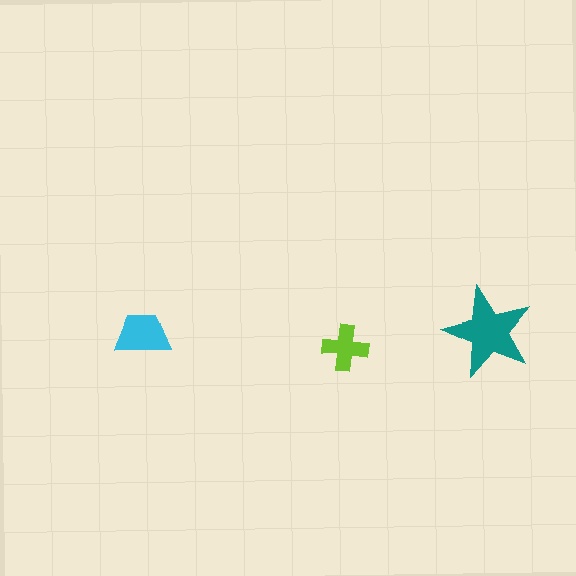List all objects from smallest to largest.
The lime cross, the cyan trapezoid, the teal star.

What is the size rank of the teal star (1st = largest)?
1st.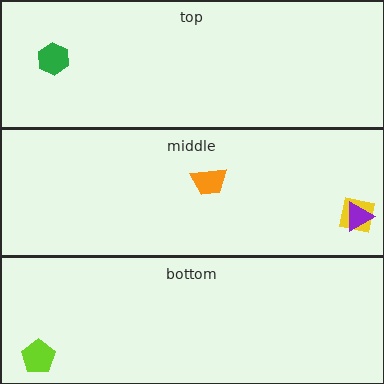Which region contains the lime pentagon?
The bottom region.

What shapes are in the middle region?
The yellow square, the purple triangle, the orange trapezoid.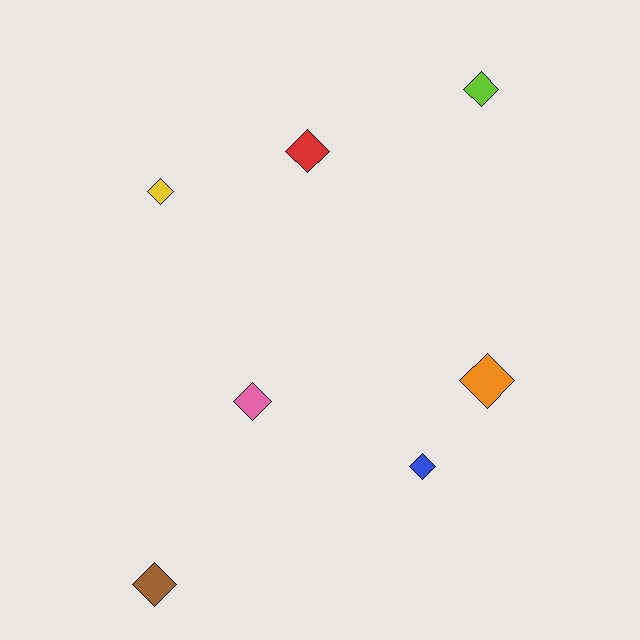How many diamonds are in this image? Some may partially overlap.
There are 7 diamonds.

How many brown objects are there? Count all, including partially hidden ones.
There is 1 brown object.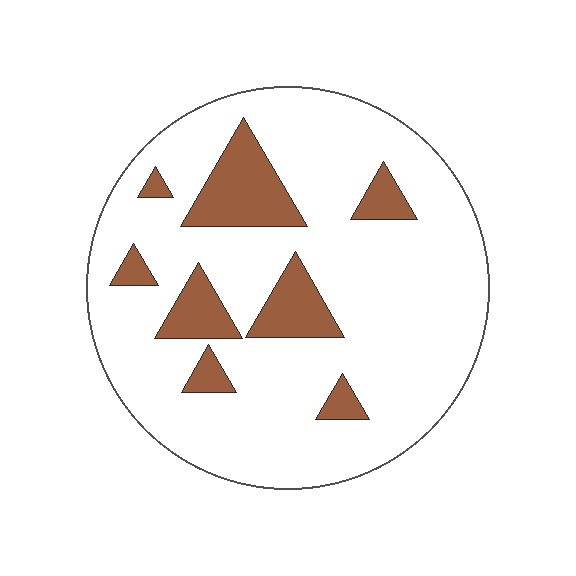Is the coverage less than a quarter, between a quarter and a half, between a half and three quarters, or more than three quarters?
Less than a quarter.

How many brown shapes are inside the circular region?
8.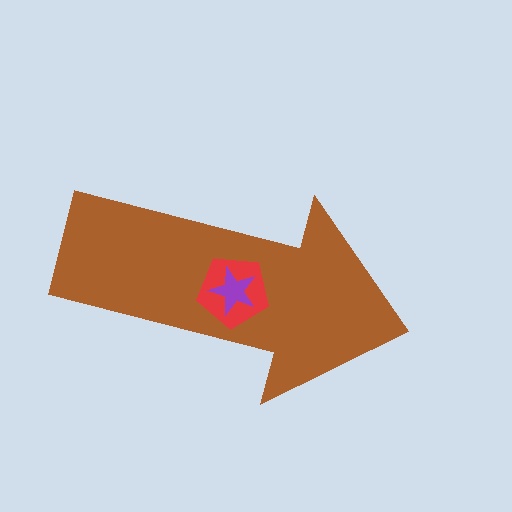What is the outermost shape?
The brown arrow.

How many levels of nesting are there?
3.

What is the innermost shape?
The purple star.